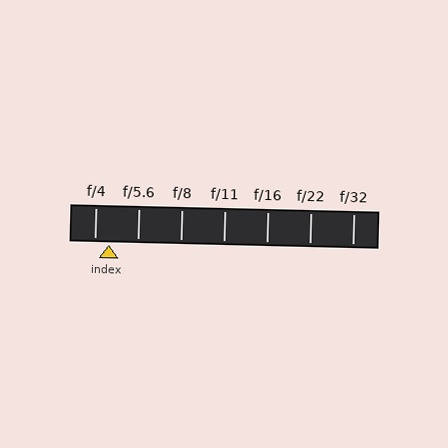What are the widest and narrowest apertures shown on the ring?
The widest aperture shown is f/4 and the narrowest is f/32.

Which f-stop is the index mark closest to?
The index mark is closest to f/4.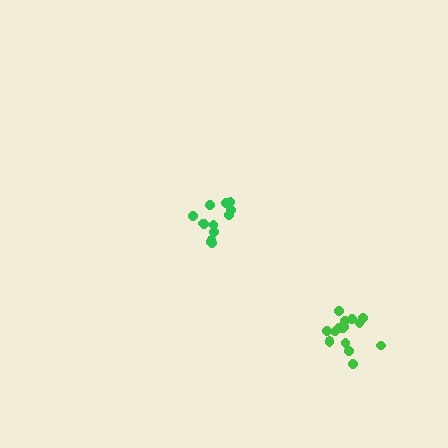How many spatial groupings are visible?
There are 2 spatial groupings.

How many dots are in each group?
Group 1: 13 dots, Group 2: 17 dots (30 total).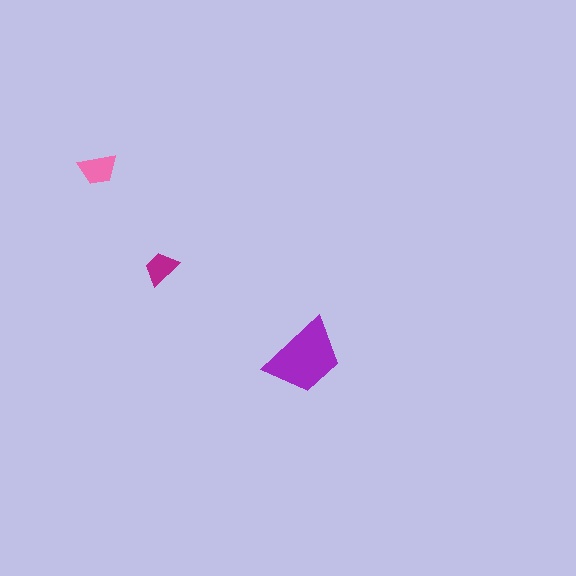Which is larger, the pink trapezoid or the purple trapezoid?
The purple one.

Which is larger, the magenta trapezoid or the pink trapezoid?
The pink one.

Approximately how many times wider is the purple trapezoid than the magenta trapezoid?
About 2.5 times wider.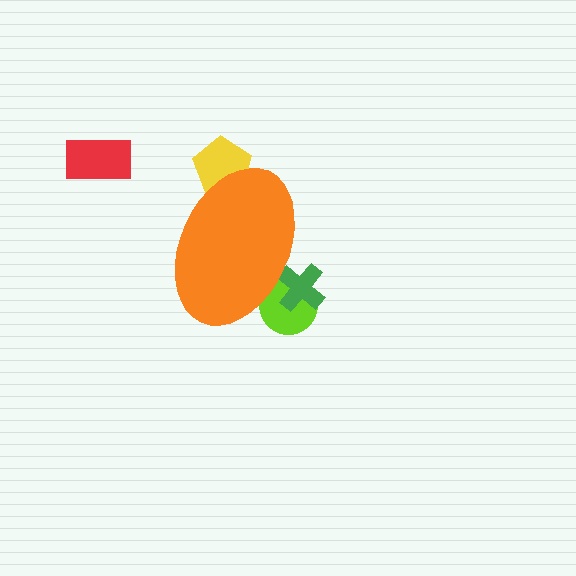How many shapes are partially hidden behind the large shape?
3 shapes are partially hidden.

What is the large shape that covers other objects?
An orange ellipse.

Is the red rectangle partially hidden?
No, the red rectangle is fully visible.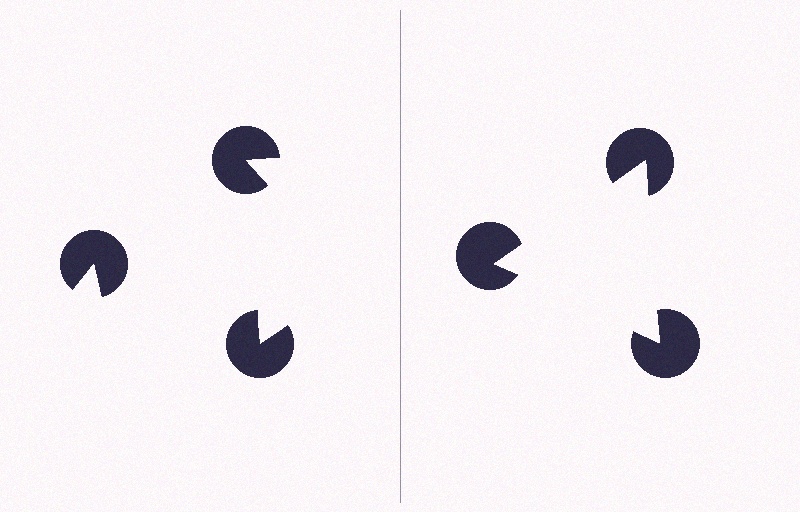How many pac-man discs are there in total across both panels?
6 — 3 on each side.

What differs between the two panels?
The pac-man discs are positioned identically on both sides; only the wedge orientations differ. On the right they align to a triangle; on the left they are misaligned.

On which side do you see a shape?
An illusory triangle appears on the right side. On the left side the wedge cuts are rotated, so no coherent shape forms.